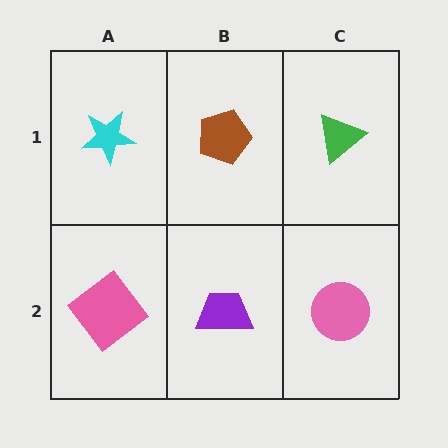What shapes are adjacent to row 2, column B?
A brown pentagon (row 1, column B), a pink diamond (row 2, column A), a pink circle (row 2, column C).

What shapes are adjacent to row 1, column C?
A pink circle (row 2, column C), a brown pentagon (row 1, column B).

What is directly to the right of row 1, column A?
A brown pentagon.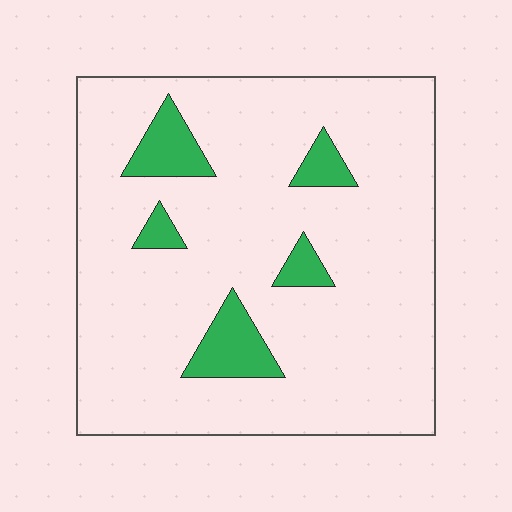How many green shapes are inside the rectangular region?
5.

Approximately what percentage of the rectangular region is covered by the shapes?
Approximately 10%.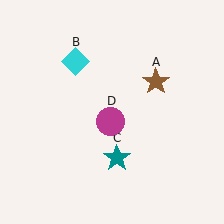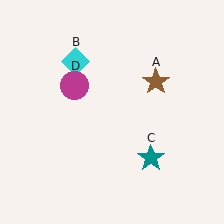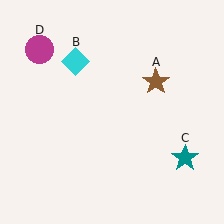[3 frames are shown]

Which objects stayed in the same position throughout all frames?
Brown star (object A) and cyan diamond (object B) remained stationary.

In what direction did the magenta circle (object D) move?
The magenta circle (object D) moved up and to the left.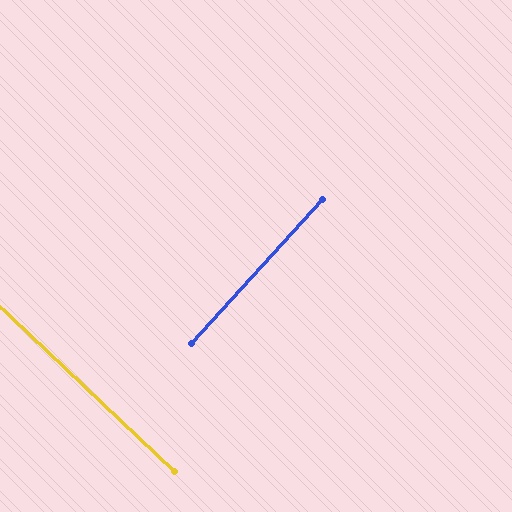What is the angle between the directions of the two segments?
Approximately 89 degrees.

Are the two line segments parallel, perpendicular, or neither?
Perpendicular — they meet at approximately 89°.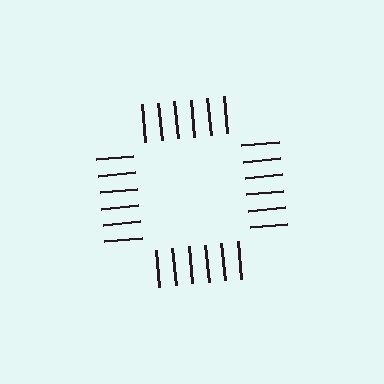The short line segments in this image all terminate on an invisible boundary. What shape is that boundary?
An illusory square — the line segments terminate on its edges but no continuous stroke is drawn.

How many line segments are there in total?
24 — 6 along each of the 4 edges.